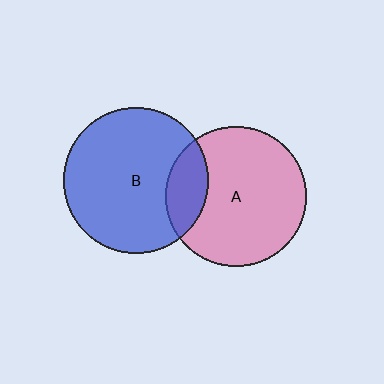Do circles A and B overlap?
Yes.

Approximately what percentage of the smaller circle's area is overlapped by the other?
Approximately 20%.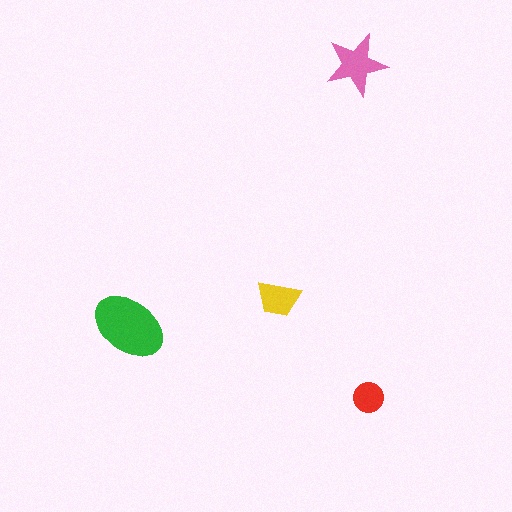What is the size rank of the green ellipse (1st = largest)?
1st.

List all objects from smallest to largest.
The red circle, the yellow trapezoid, the pink star, the green ellipse.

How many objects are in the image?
There are 4 objects in the image.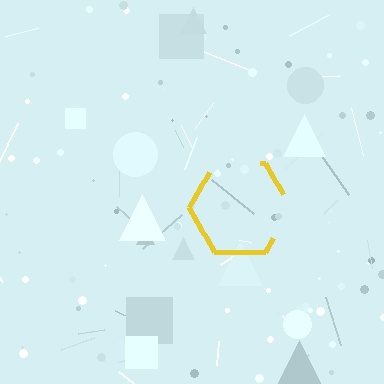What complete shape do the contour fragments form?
The contour fragments form a hexagon.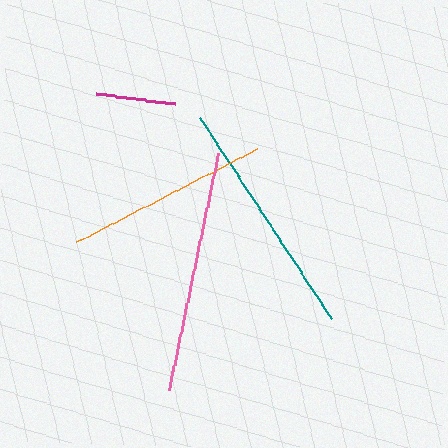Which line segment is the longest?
The pink line is the longest at approximately 242 pixels.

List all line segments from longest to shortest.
From longest to shortest: pink, teal, orange, magenta.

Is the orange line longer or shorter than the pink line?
The pink line is longer than the orange line.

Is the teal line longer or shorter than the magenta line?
The teal line is longer than the magenta line.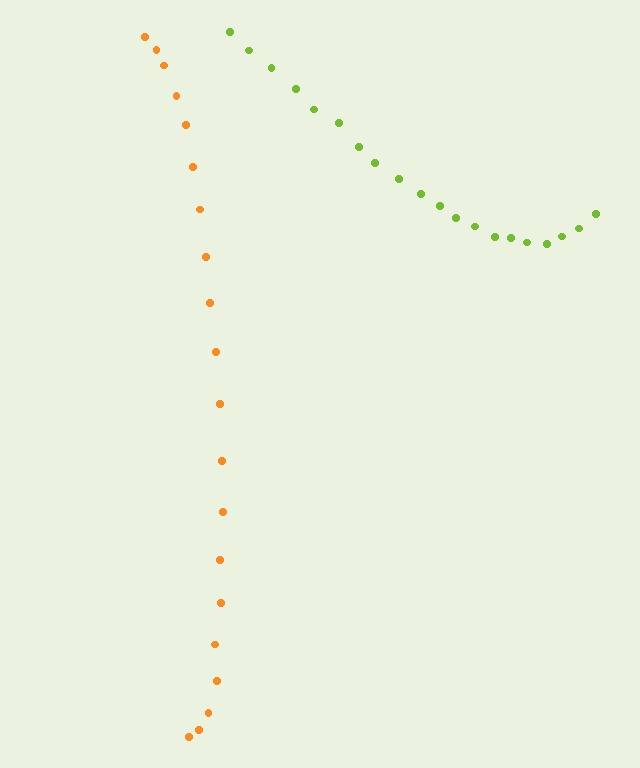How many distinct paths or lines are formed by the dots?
There are 2 distinct paths.